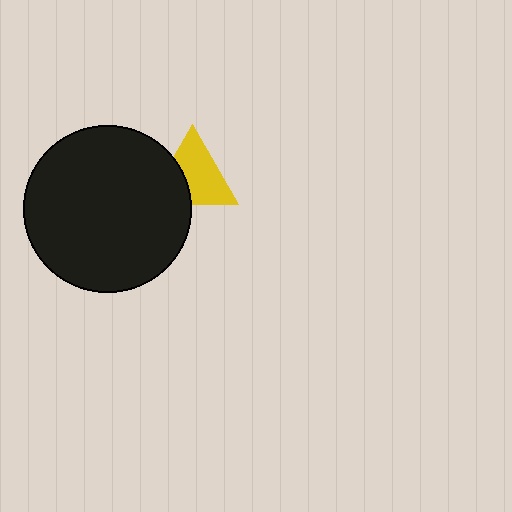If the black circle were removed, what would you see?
You would see the complete yellow triangle.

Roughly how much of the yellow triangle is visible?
Most of it is visible (roughly 67%).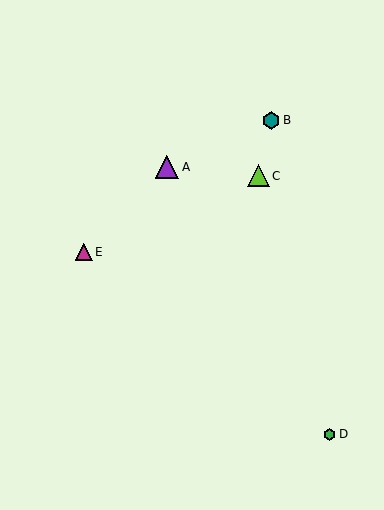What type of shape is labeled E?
Shape E is a magenta triangle.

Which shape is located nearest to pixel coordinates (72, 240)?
The magenta triangle (labeled E) at (84, 252) is nearest to that location.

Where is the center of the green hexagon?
The center of the green hexagon is at (330, 434).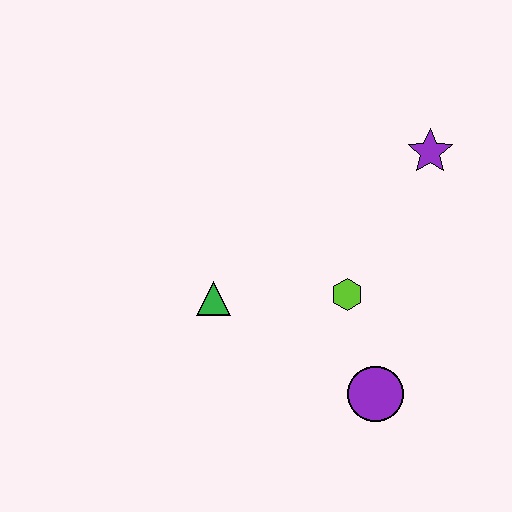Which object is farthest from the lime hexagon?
The purple star is farthest from the lime hexagon.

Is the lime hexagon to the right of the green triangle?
Yes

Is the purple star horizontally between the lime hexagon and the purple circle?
No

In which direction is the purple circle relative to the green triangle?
The purple circle is to the right of the green triangle.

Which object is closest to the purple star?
The lime hexagon is closest to the purple star.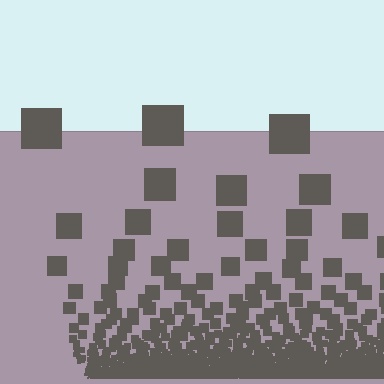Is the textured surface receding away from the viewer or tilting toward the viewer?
The surface appears to tilt toward the viewer. Texture elements get larger and sparser toward the top.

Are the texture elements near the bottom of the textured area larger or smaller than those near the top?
Smaller. The gradient is inverted — elements near the bottom are smaller and denser.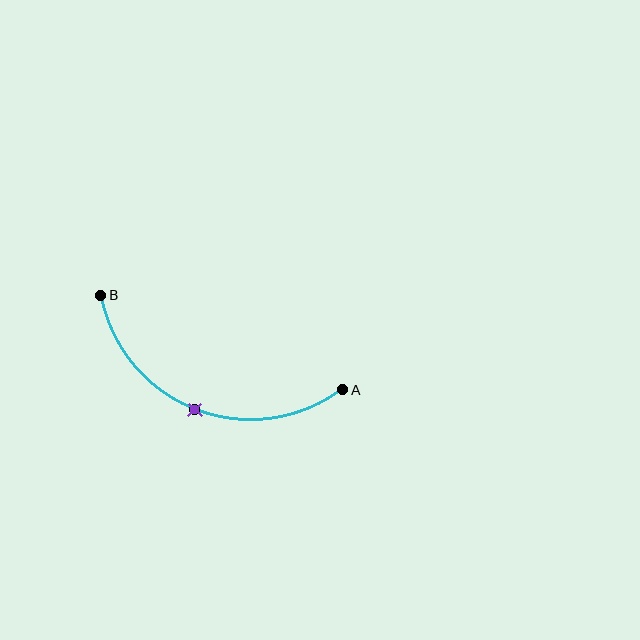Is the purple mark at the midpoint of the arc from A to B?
Yes. The purple mark lies on the arc at equal arc-length from both A and B — it is the arc midpoint.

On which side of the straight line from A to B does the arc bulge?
The arc bulges below the straight line connecting A and B.